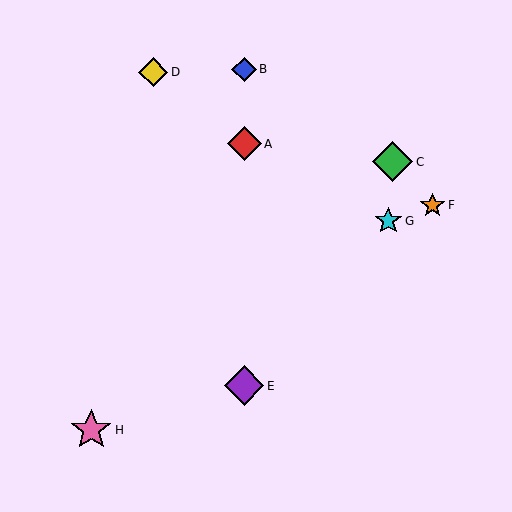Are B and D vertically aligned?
No, B is at x≈244 and D is at x≈153.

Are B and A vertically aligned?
Yes, both are at x≈244.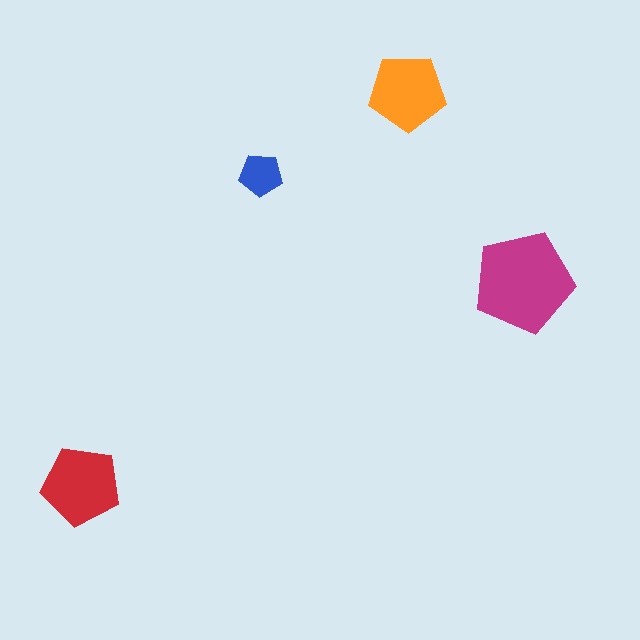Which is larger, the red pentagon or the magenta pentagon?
The magenta one.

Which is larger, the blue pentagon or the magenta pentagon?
The magenta one.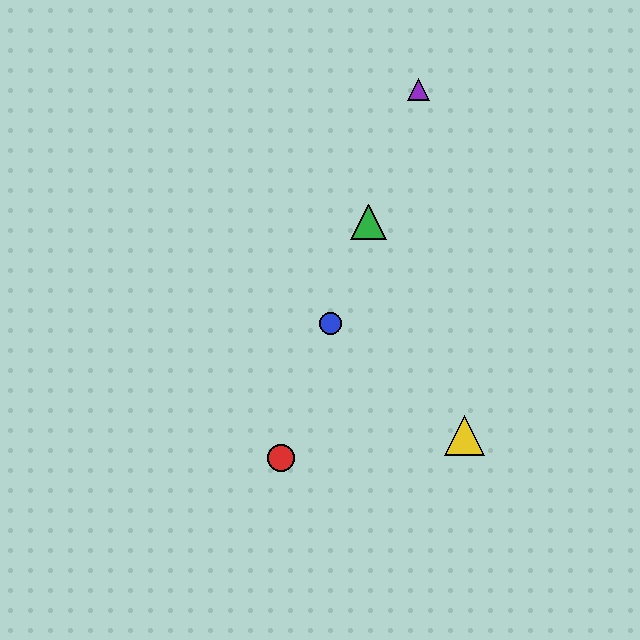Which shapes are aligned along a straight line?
The red circle, the blue circle, the green triangle, the purple triangle are aligned along a straight line.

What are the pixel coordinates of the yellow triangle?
The yellow triangle is at (465, 436).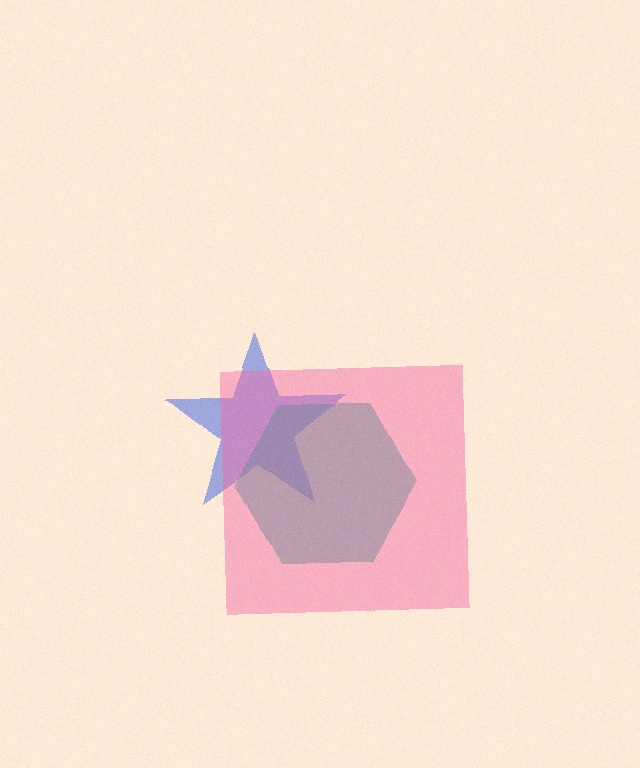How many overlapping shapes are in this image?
There are 3 overlapping shapes in the image.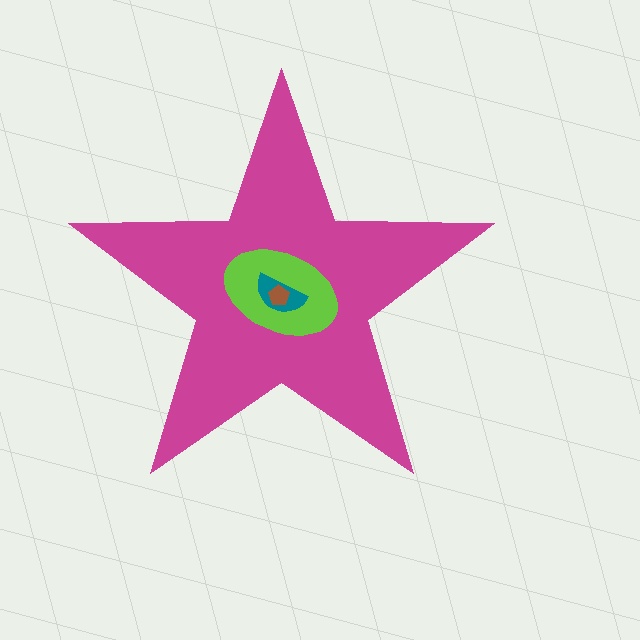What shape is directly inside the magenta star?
The lime ellipse.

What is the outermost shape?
The magenta star.